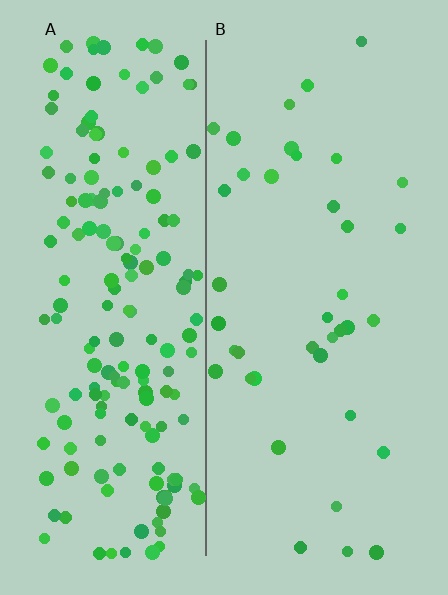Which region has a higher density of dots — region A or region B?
A (the left).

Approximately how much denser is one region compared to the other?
Approximately 4.4× — region A over region B.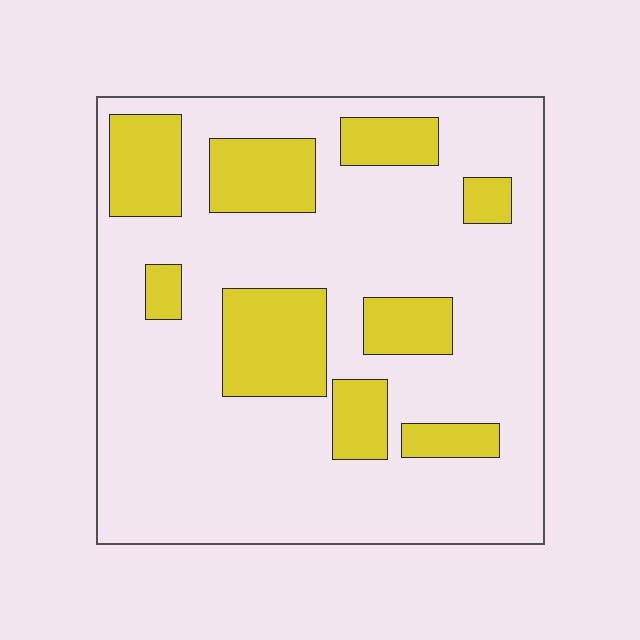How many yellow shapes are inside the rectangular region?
9.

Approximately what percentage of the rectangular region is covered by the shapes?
Approximately 25%.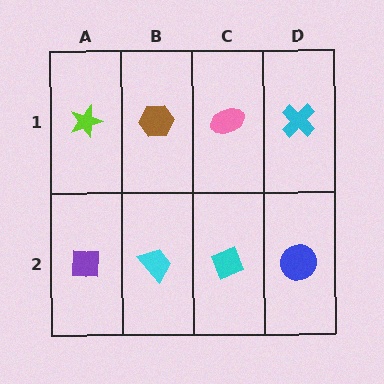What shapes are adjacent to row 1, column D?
A blue circle (row 2, column D), a pink ellipse (row 1, column C).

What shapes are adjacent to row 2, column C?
A pink ellipse (row 1, column C), a cyan trapezoid (row 2, column B), a blue circle (row 2, column D).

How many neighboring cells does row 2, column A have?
2.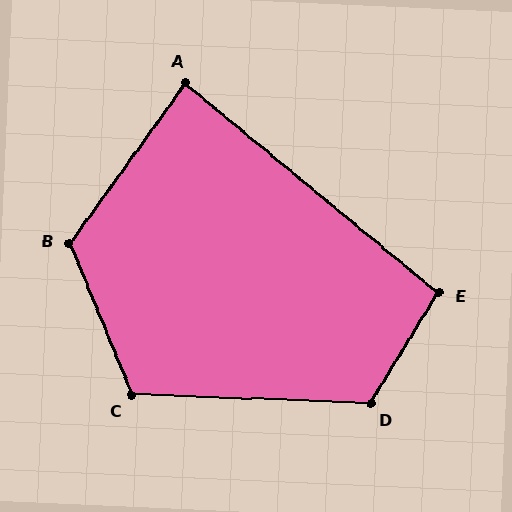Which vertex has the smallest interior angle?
A, at approximately 86 degrees.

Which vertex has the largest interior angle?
B, at approximately 122 degrees.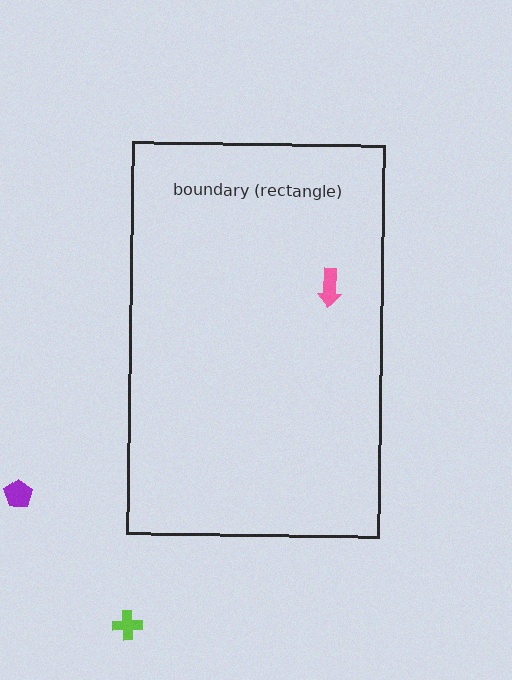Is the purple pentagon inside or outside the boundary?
Outside.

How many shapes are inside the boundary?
1 inside, 2 outside.